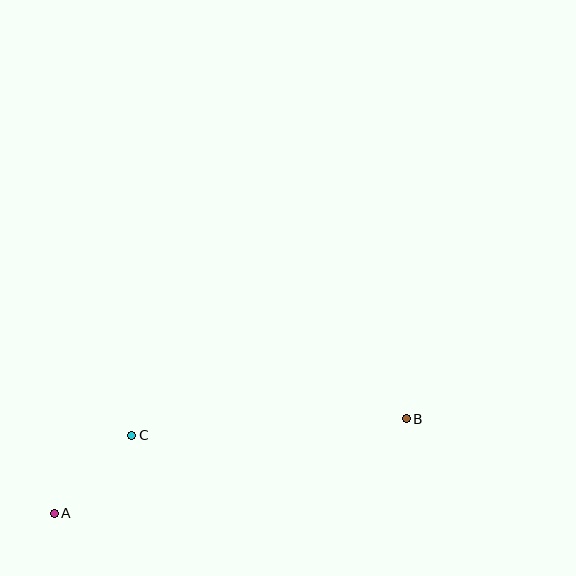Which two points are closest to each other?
Points A and C are closest to each other.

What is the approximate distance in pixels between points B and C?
The distance between B and C is approximately 275 pixels.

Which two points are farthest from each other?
Points A and B are farthest from each other.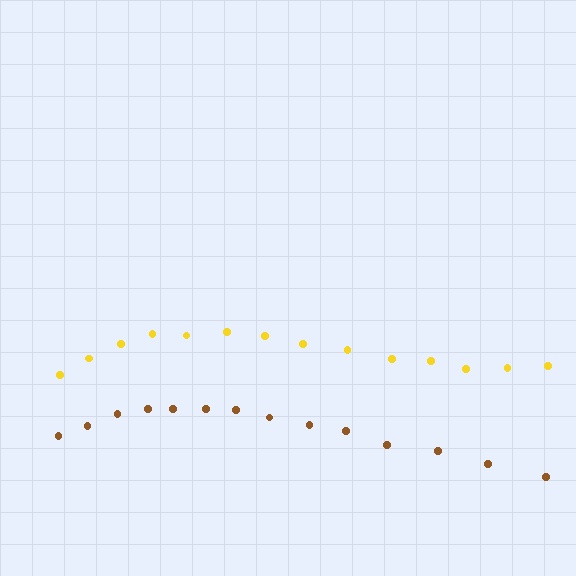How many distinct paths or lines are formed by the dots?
There are 2 distinct paths.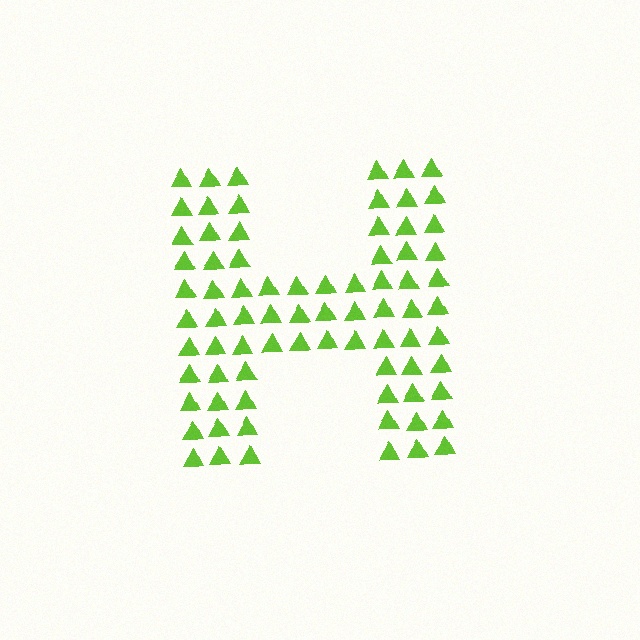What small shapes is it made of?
It is made of small triangles.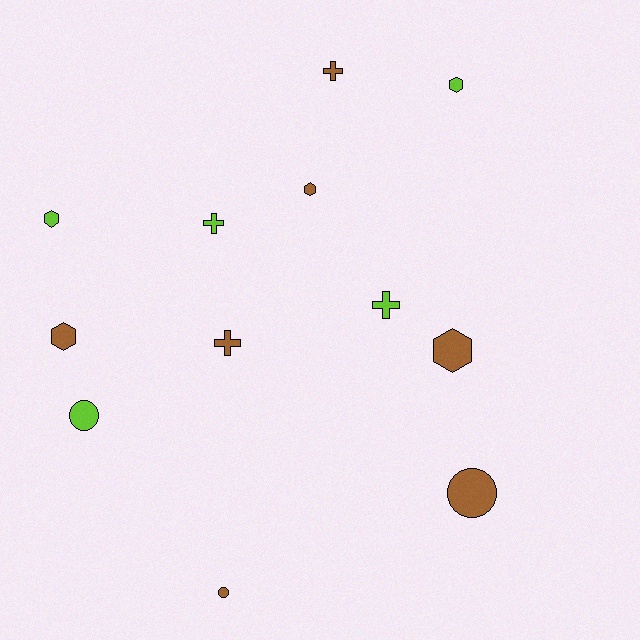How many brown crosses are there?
There are 2 brown crosses.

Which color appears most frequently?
Brown, with 7 objects.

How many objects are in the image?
There are 12 objects.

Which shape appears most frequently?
Hexagon, with 5 objects.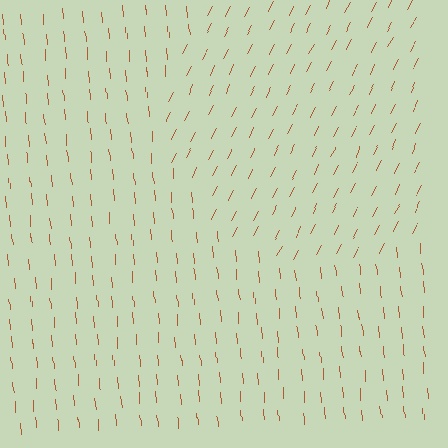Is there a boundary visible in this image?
Yes, there is a texture boundary formed by a change in line orientation.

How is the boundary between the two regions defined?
The boundary is defined purely by a change in line orientation (approximately 32 degrees difference). All lines are the same color and thickness.